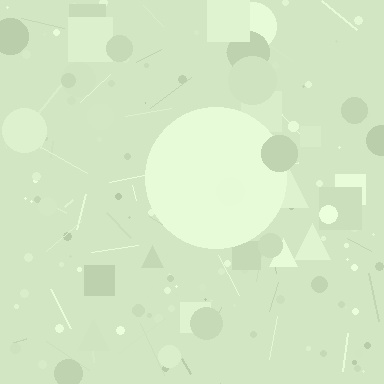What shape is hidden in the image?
A circle is hidden in the image.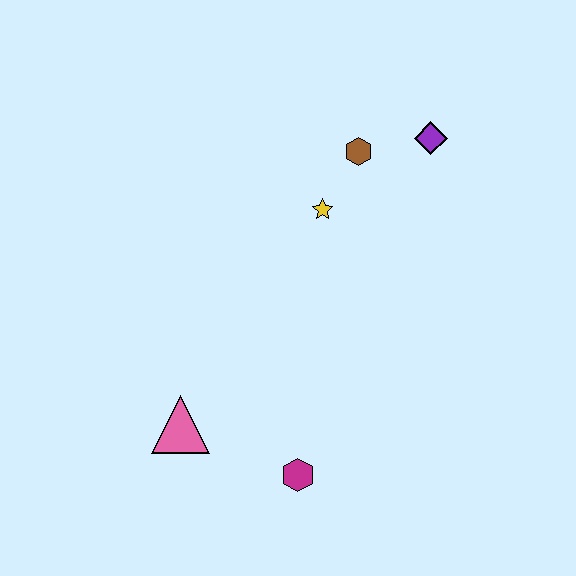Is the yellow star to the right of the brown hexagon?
No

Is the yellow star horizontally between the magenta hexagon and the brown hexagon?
Yes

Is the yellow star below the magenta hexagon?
No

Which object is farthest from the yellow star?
The magenta hexagon is farthest from the yellow star.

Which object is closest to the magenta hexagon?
The pink triangle is closest to the magenta hexagon.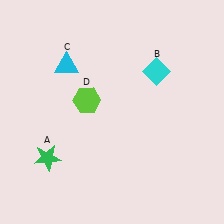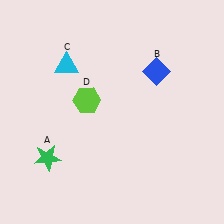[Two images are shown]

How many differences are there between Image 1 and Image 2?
There is 1 difference between the two images.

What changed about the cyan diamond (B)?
In Image 1, B is cyan. In Image 2, it changed to blue.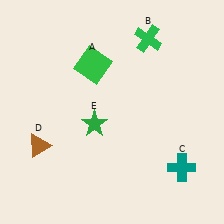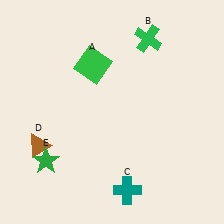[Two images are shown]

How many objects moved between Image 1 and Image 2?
2 objects moved between the two images.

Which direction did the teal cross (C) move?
The teal cross (C) moved left.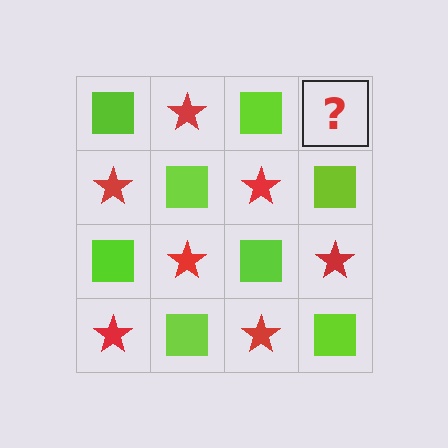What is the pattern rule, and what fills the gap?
The rule is that it alternates lime square and red star in a checkerboard pattern. The gap should be filled with a red star.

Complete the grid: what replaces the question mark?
The question mark should be replaced with a red star.